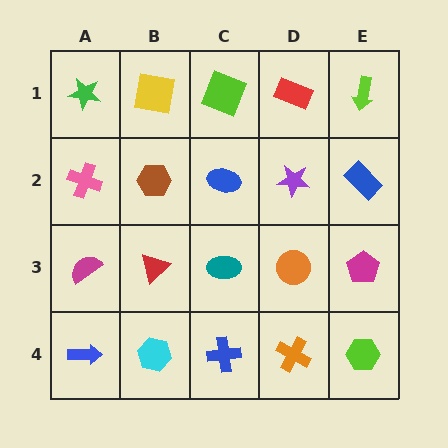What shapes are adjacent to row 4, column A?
A magenta semicircle (row 3, column A), a cyan hexagon (row 4, column B).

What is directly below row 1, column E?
A blue rectangle.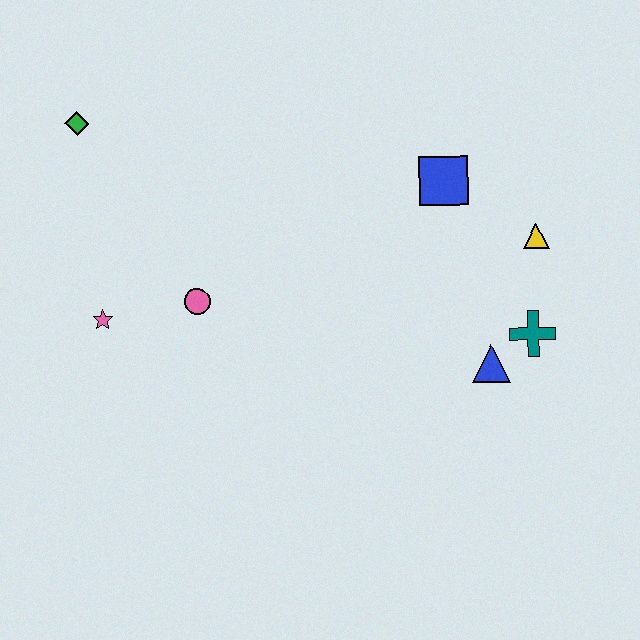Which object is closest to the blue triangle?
The teal cross is closest to the blue triangle.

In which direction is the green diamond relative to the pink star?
The green diamond is above the pink star.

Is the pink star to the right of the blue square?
No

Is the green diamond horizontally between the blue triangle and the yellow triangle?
No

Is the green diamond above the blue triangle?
Yes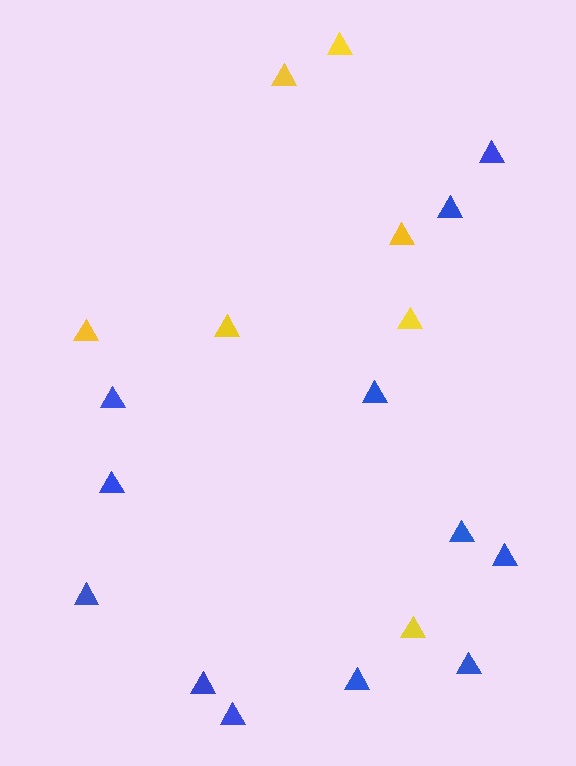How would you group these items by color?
There are 2 groups: one group of blue triangles (12) and one group of yellow triangles (7).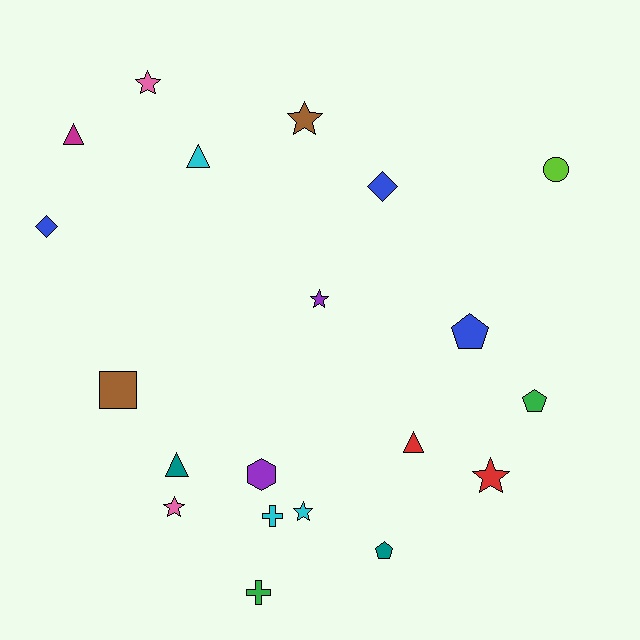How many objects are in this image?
There are 20 objects.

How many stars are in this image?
There are 6 stars.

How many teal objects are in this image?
There are 2 teal objects.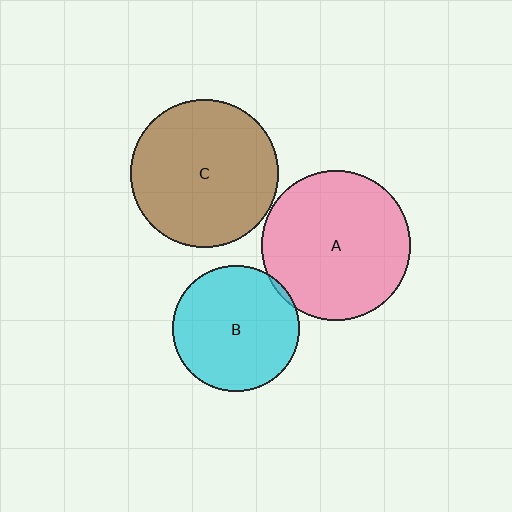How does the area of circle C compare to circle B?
Approximately 1.4 times.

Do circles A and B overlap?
Yes.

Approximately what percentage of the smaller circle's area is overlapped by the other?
Approximately 5%.